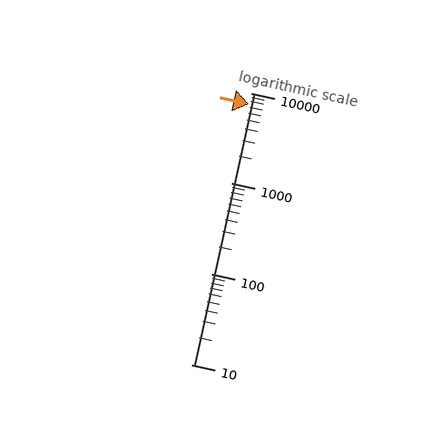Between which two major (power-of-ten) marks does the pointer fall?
The pointer is between 1000 and 10000.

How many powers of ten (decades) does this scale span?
The scale spans 3 decades, from 10 to 10000.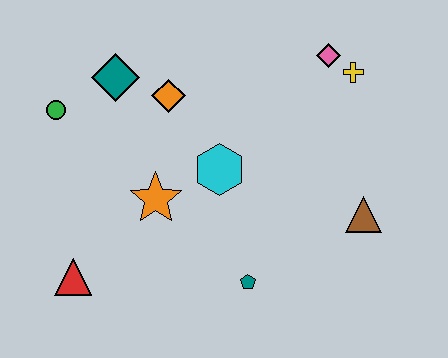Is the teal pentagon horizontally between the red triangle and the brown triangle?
Yes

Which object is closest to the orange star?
The cyan hexagon is closest to the orange star.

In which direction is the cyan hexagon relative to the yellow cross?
The cyan hexagon is to the left of the yellow cross.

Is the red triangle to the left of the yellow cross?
Yes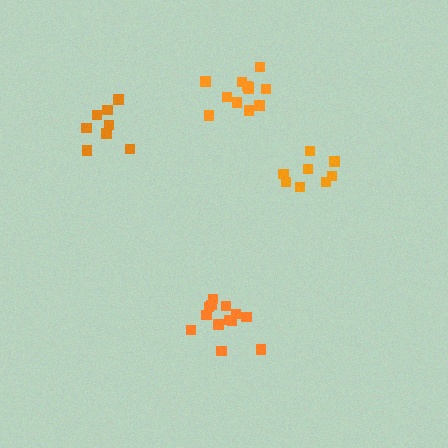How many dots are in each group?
Group 1: 13 dots, Group 2: 8 dots, Group 3: 8 dots, Group 4: 13 dots (42 total).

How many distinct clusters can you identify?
There are 4 distinct clusters.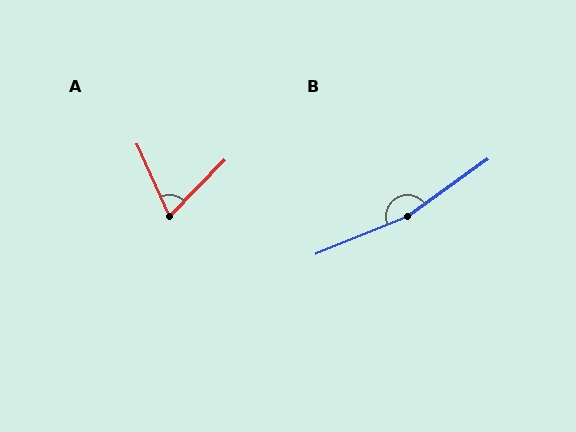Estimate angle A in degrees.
Approximately 69 degrees.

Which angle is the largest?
B, at approximately 167 degrees.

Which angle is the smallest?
A, at approximately 69 degrees.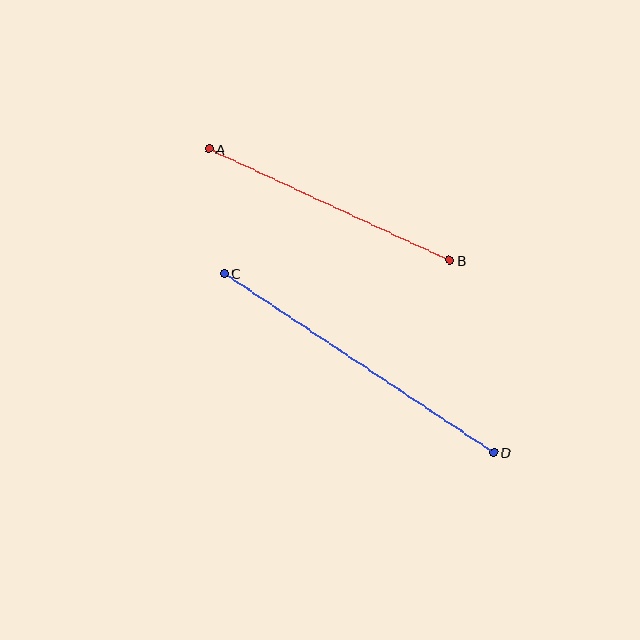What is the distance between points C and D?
The distance is approximately 323 pixels.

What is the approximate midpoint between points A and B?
The midpoint is at approximately (330, 205) pixels.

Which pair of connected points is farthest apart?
Points C and D are farthest apart.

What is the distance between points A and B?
The distance is approximately 266 pixels.